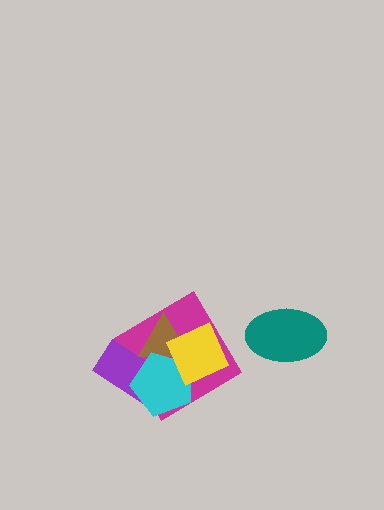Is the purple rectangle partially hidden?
Yes, it is partially covered by another shape.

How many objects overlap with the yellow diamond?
3 objects overlap with the yellow diamond.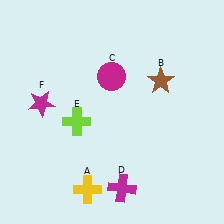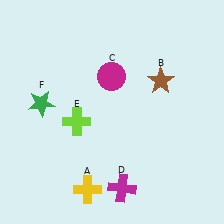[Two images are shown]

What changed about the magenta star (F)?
In Image 1, F is magenta. In Image 2, it changed to green.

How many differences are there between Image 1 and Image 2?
There is 1 difference between the two images.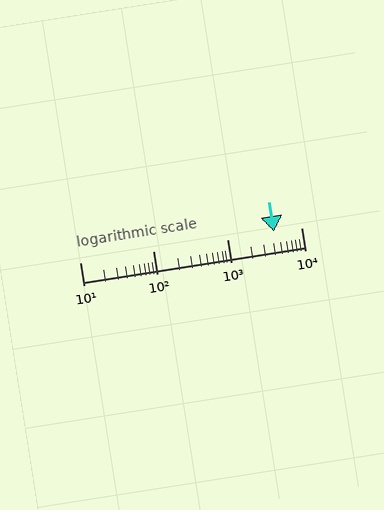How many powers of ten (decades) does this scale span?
The scale spans 3 decades, from 10 to 10000.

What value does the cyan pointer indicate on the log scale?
The pointer indicates approximately 4300.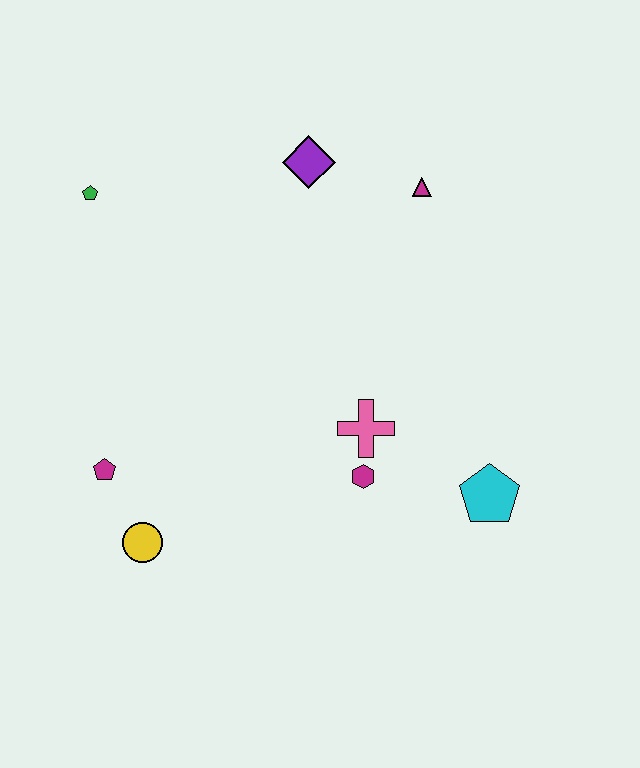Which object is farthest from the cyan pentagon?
The green pentagon is farthest from the cyan pentagon.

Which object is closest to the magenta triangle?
The purple diamond is closest to the magenta triangle.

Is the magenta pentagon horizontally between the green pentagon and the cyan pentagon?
Yes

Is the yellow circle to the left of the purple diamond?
Yes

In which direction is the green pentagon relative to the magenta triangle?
The green pentagon is to the left of the magenta triangle.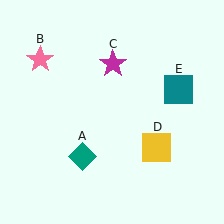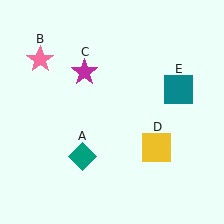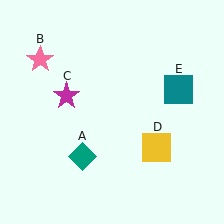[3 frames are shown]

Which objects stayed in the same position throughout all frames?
Teal diamond (object A) and pink star (object B) and yellow square (object D) and teal square (object E) remained stationary.